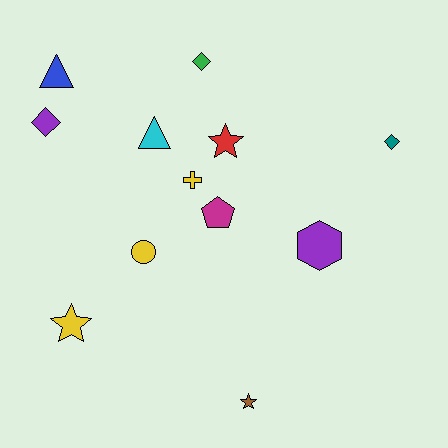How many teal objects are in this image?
There is 1 teal object.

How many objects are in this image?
There are 12 objects.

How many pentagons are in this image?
There is 1 pentagon.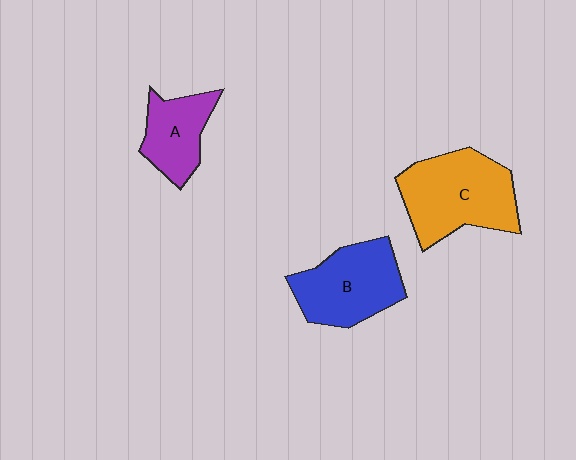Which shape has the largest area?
Shape C (orange).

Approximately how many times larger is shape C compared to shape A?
Approximately 1.8 times.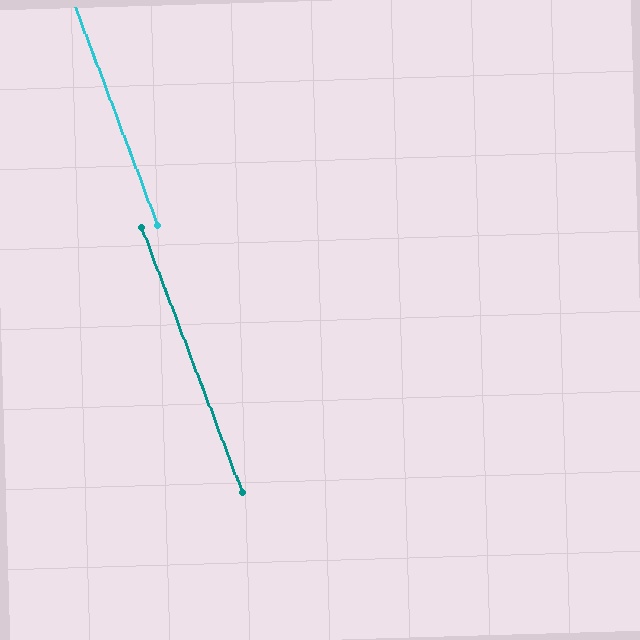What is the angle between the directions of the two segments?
Approximately 0 degrees.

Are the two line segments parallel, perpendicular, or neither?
Parallel — their directions differ by only 0.3°.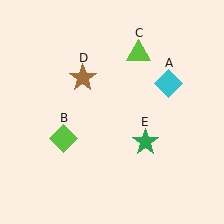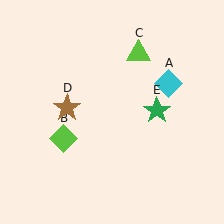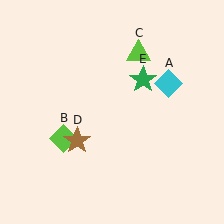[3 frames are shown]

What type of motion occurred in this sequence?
The brown star (object D), green star (object E) rotated counterclockwise around the center of the scene.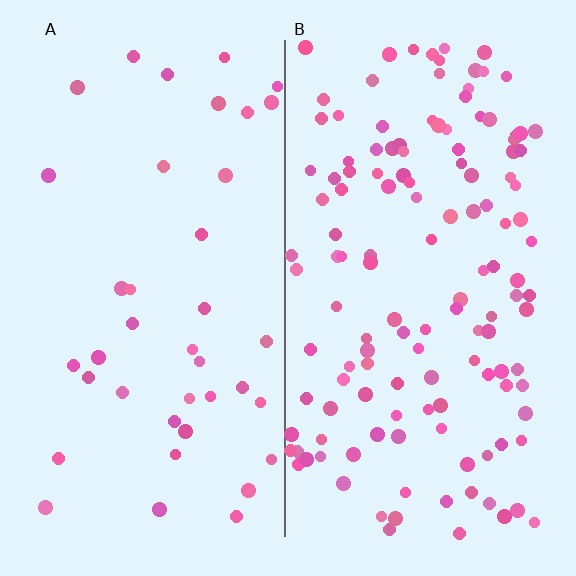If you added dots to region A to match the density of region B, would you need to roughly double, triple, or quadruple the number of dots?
Approximately triple.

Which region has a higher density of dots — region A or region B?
B (the right).